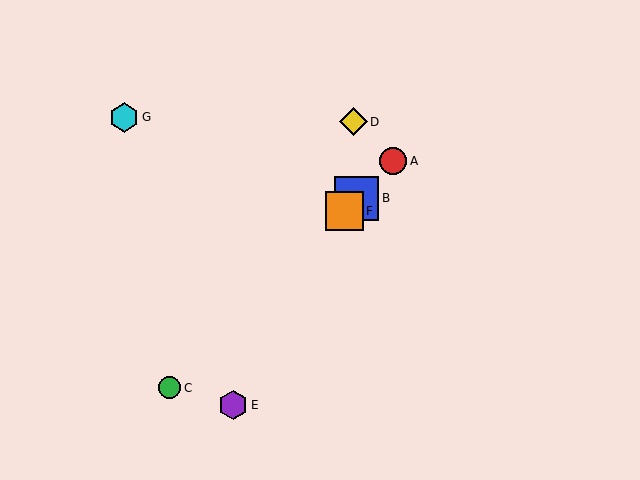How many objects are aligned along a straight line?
4 objects (A, B, C, F) are aligned along a straight line.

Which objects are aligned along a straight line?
Objects A, B, C, F are aligned along a straight line.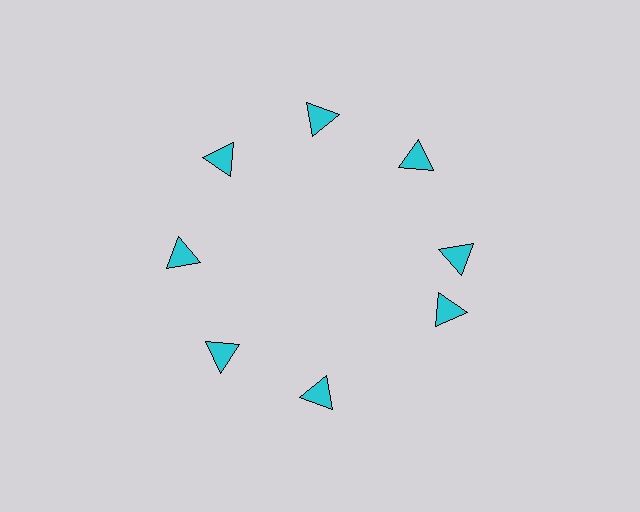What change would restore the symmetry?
The symmetry would be restored by rotating it back into even spacing with its neighbors so that all 8 triangles sit at equal angles and equal distance from the center.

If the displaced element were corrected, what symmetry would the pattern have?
It would have 8-fold rotational symmetry — the pattern would map onto itself every 45 degrees.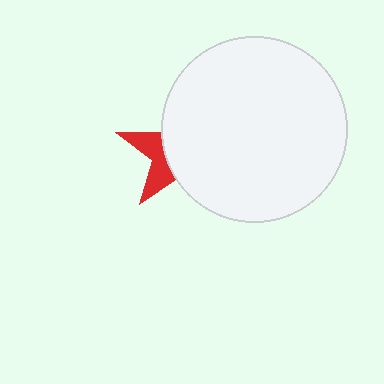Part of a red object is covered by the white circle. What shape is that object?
It is a star.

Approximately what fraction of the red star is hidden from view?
Roughly 67% of the red star is hidden behind the white circle.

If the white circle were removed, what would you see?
You would see the complete red star.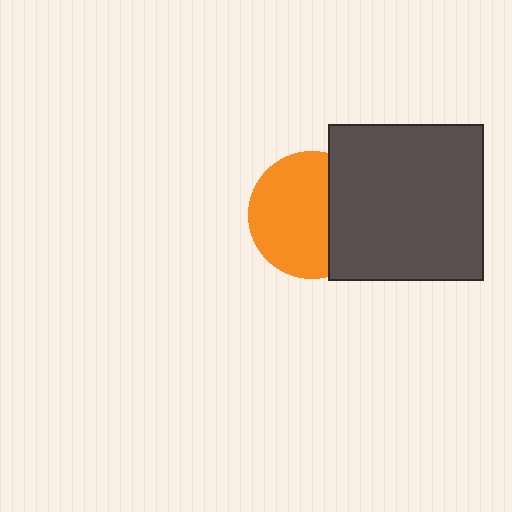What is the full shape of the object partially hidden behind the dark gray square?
The partially hidden object is an orange circle.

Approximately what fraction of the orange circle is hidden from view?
Roughly 35% of the orange circle is hidden behind the dark gray square.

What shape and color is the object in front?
The object in front is a dark gray square.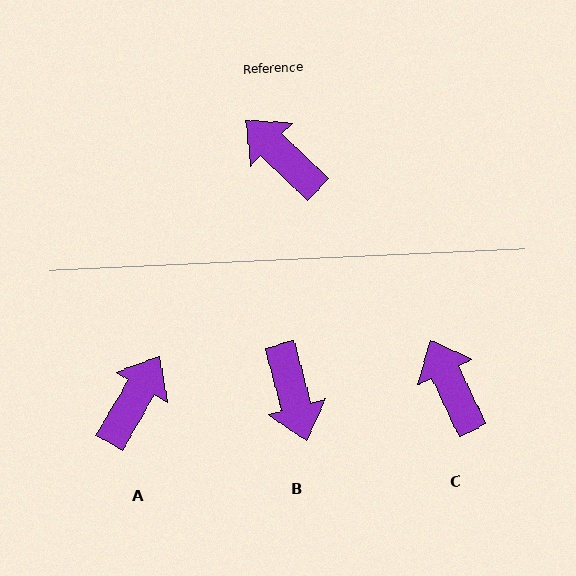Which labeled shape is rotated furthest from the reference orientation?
B, about 149 degrees away.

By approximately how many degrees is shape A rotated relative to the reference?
Approximately 76 degrees clockwise.